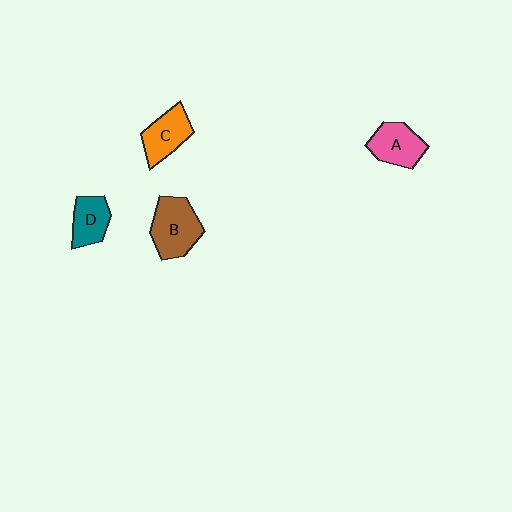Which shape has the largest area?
Shape B (brown).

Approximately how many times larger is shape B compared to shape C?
Approximately 1.3 times.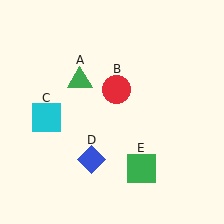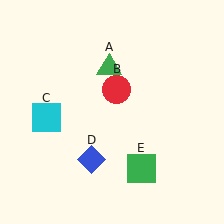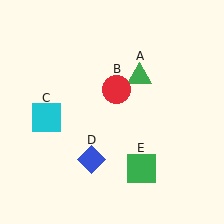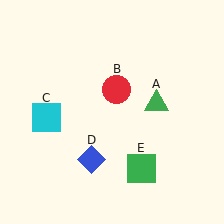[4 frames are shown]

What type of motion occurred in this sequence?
The green triangle (object A) rotated clockwise around the center of the scene.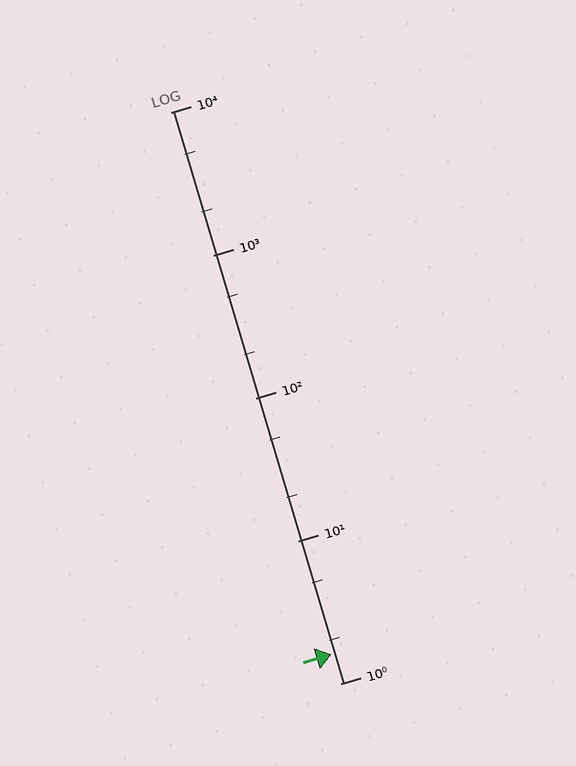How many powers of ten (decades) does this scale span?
The scale spans 4 decades, from 1 to 10000.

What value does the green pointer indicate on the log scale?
The pointer indicates approximately 1.6.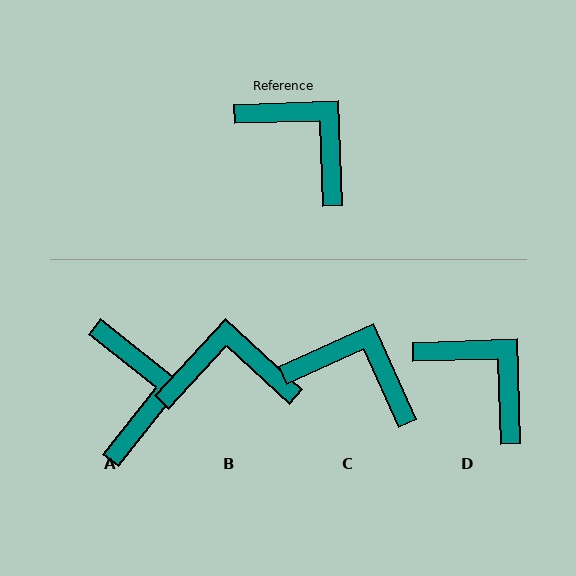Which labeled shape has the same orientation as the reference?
D.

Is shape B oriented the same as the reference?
No, it is off by about 45 degrees.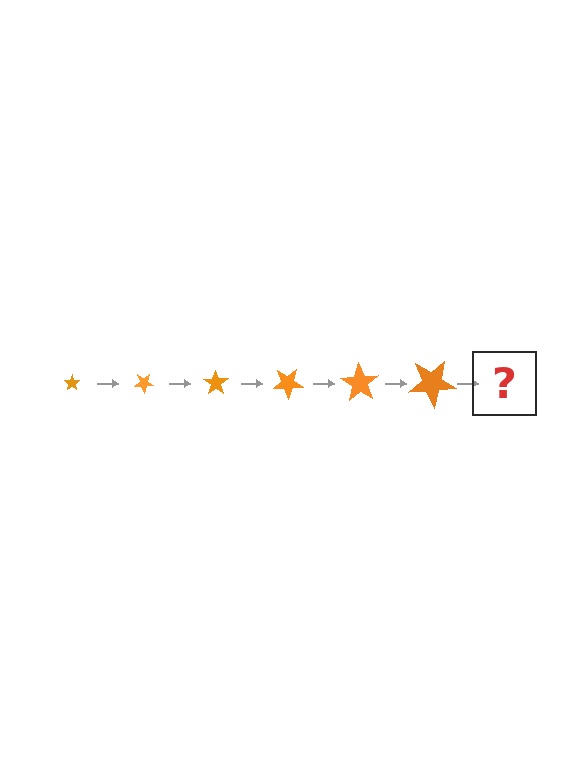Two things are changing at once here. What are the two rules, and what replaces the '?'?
The two rules are that the star grows larger each step and it rotates 35 degrees each step. The '?' should be a star, larger than the previous one and rotated 210 degrees from the start.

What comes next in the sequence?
The next element should be a star, larger than the previous one and rotated 210 degrees from the start.